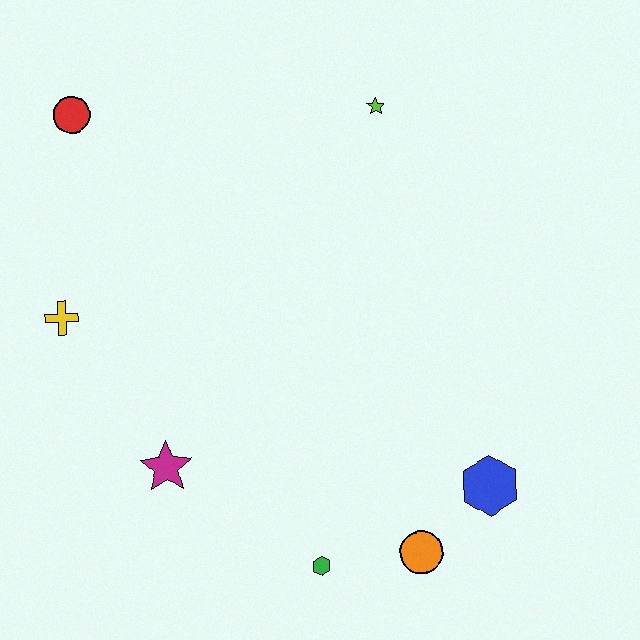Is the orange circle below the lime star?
Yes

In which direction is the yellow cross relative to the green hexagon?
The yellow cross is above the green hexagon.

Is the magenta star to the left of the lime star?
Yes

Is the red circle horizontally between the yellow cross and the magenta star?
Yes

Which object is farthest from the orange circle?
The red circle is farthest from the orange circle.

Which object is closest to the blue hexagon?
The orange circle is closest to the blue hexagon.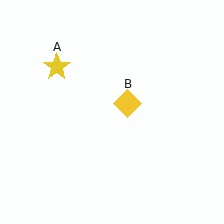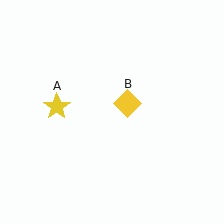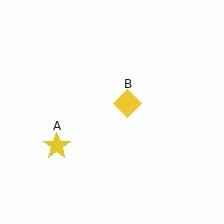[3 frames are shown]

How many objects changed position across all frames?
1 object changed position: yellow star (object A).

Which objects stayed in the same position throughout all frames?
Yellow diamond (object B) remained stationary.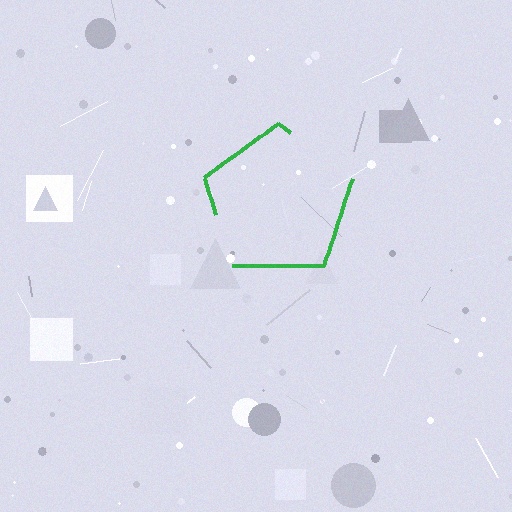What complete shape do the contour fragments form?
The contour fragments form a pentagon.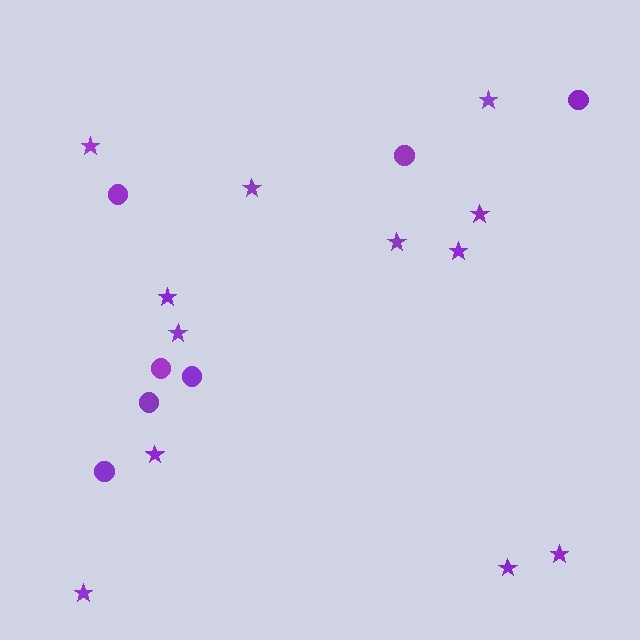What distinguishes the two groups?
There are 2 groups: one group of stars (12) and one group of circles (7).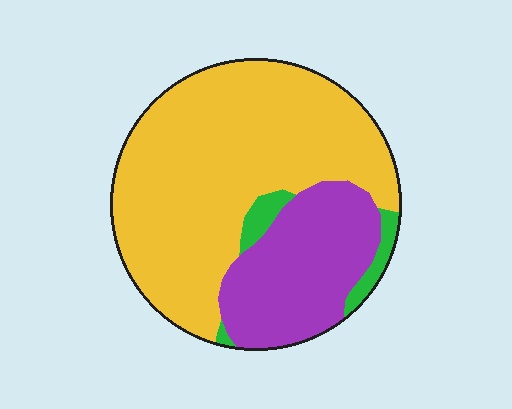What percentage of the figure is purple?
Purple takes up about one quarter (1/4) of the figure.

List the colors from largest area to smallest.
From largest to smallest: yellow, purple, green.